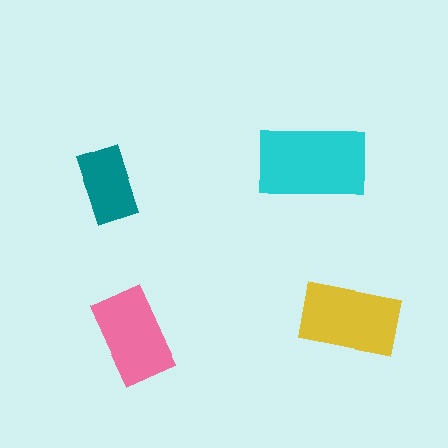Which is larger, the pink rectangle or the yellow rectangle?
The yellow one.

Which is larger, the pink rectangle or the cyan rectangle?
The cyan one.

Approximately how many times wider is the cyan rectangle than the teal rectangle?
About 1.5 times wider.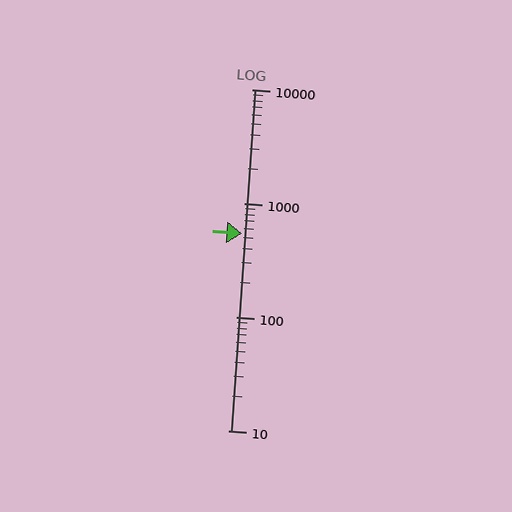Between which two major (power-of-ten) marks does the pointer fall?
The pointer is between 100 and 1000.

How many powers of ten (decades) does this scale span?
The scale spans 3 decades, from 10 to 10000.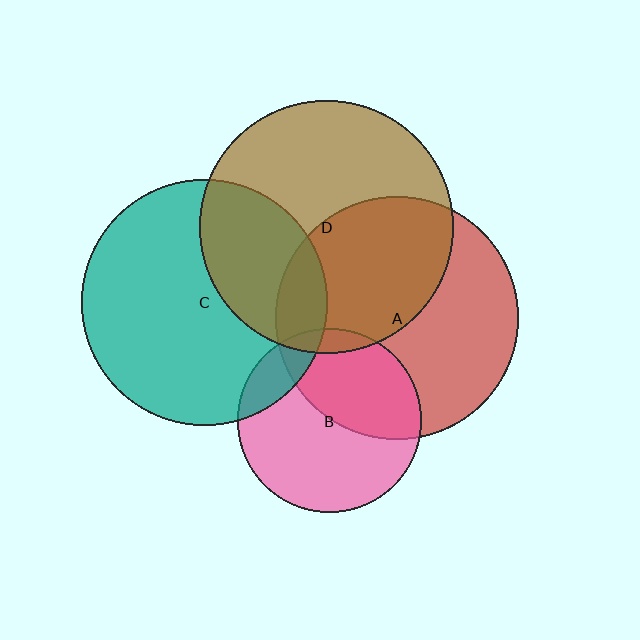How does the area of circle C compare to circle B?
Approximately 1.8 times.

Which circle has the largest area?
Circle D (brown).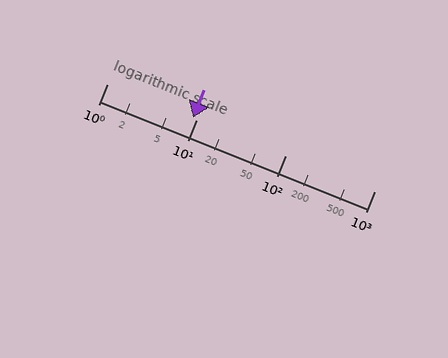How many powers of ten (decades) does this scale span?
The scale spans 3 decades, from 1 to 1000.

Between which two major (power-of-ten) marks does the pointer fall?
The pointer is between 1 and 10.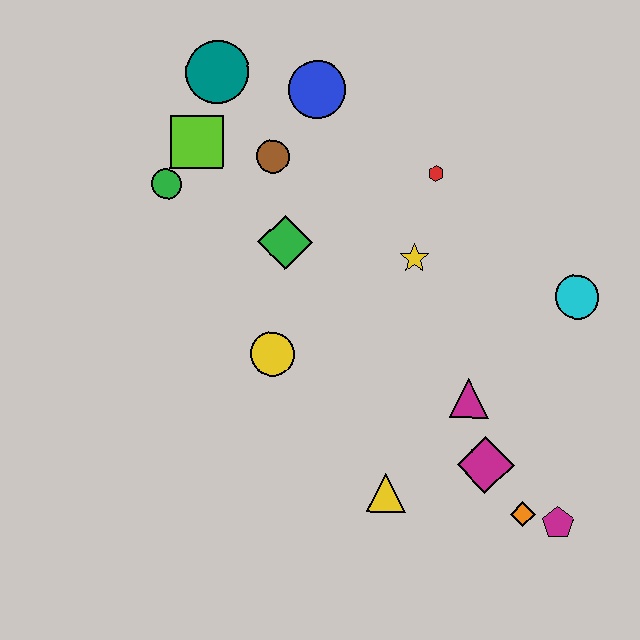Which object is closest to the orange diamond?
The magenta pentagon is closest to the orange diamond.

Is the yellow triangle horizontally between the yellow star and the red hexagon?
No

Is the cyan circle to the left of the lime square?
No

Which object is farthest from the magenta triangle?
The teal circle is farthest from the magenta triangle.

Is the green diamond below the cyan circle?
No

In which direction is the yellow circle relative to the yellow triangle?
The yellow circle is above the yellow triangle.